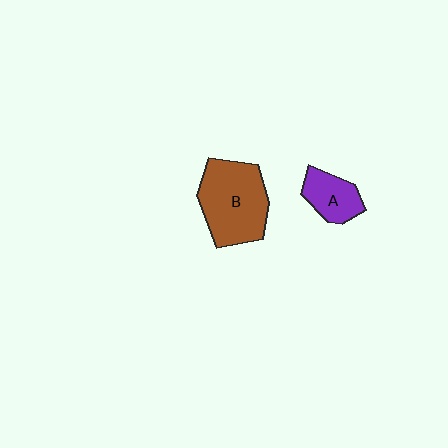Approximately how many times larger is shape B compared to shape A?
Approximately 2.1 times.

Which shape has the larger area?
Shape B (brown).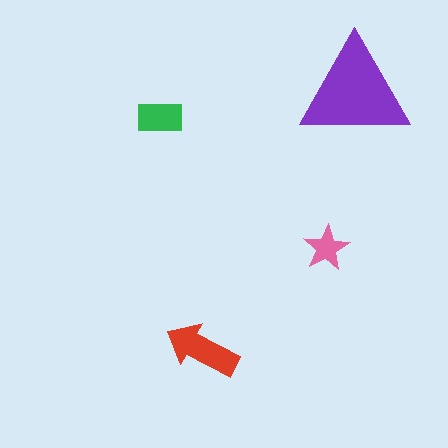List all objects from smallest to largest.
The pink star, the green rectangle, the red arrow, the purple triangle.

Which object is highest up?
The purple triangle is topmost.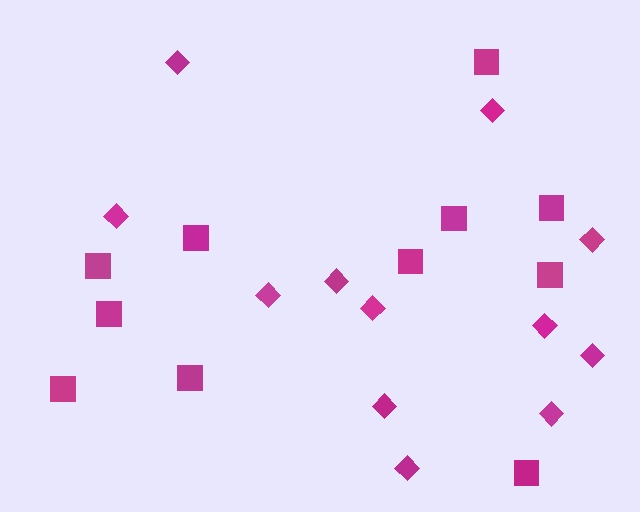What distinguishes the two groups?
There are 2 groups: one group of diamonds (12) and one group of squares (11).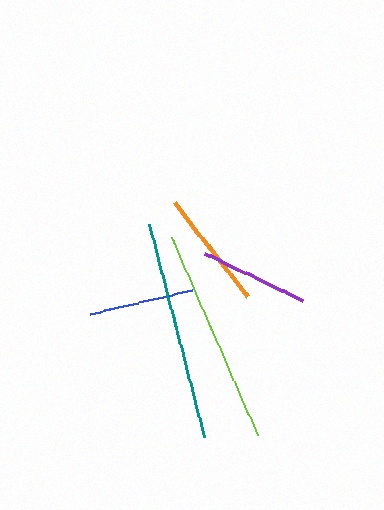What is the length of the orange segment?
The orange segment is approximately 119 pixels long.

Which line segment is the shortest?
The blue line is the shortest at approximately 106 pixels.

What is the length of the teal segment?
The teal segment is approximately 220 pixels long.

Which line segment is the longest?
The teal line is the longest at approximately 220 pixels.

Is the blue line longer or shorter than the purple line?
The purple line is longer than the blue line.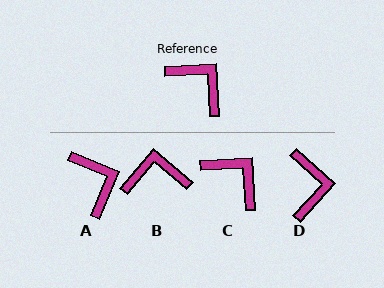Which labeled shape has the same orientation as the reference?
C.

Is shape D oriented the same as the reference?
No, it is off by about 45 degrees.